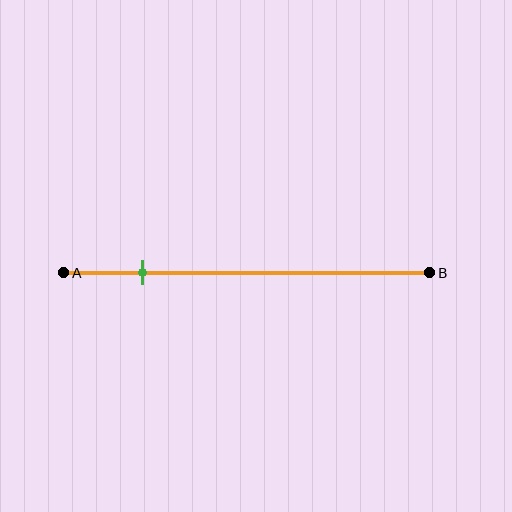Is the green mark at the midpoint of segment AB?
No, the mark is at about 20% from A, not at the 50% midpoint.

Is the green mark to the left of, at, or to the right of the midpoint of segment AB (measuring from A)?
The green mark is to the left of the midpoint of segment AB.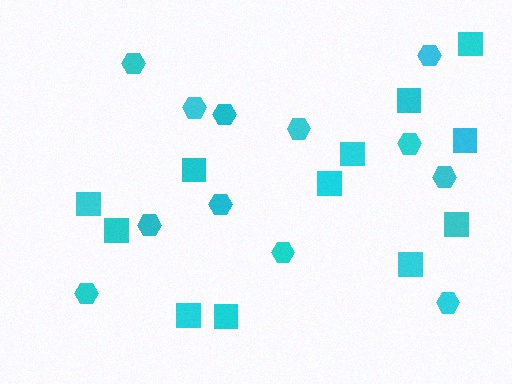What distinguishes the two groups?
There are 2 groups: one group of hexagons (12) and one group of squares (12).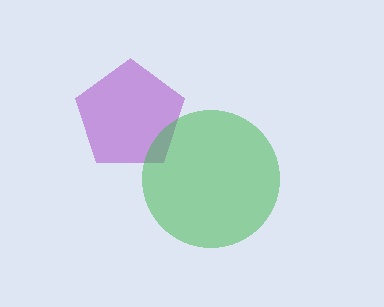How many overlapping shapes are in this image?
There are 2 overlapping shapes in the image.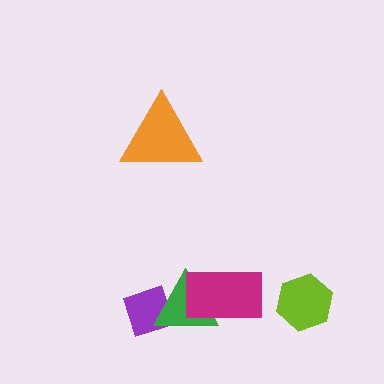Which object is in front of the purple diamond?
The green triangle is in front of the purple diamond.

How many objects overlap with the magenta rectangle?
1 object overlaps with the magenta rectangle.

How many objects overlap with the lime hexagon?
0 objects overlap with the lime hexagon.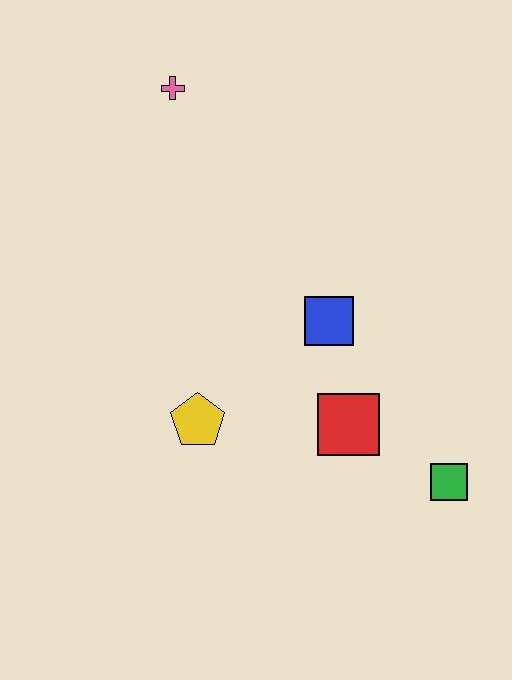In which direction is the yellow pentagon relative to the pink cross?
The yellow pentagon is below the pink cross.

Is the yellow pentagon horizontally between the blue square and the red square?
No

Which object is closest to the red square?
The blue square is closest to the red square.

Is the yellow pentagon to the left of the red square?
Yes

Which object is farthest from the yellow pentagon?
The pink cross is farthest from the yellow pentagon.